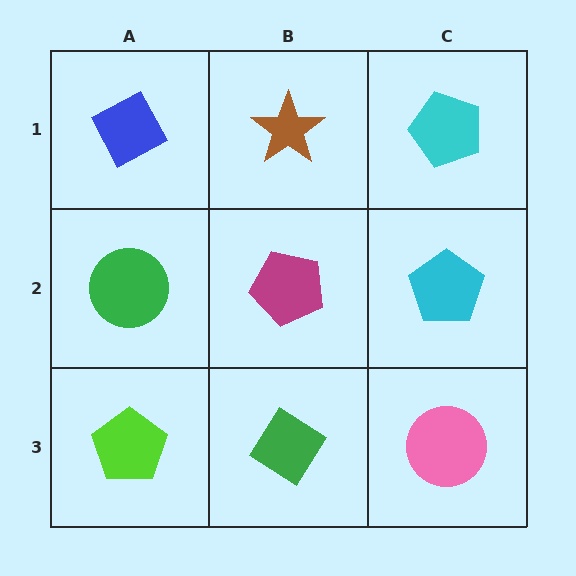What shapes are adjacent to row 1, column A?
A green circle (row 2, column A), a brown star (row 1, column B).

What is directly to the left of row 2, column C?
A magenta pentagon.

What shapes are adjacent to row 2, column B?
A brown star (row 1, column B), a green diamond (row 3, column B), a green circle (row 2, column A), a cyan pentagon (row 2, column C).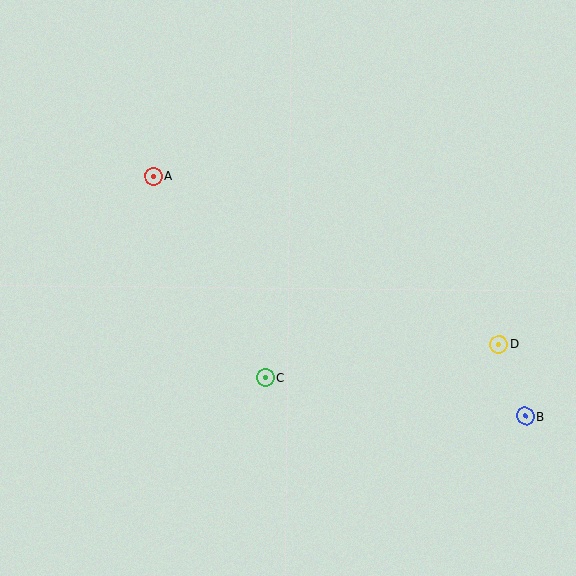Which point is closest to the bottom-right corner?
Point B is closest to the bottom-right corner.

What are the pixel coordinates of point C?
Point C is at (265, 378).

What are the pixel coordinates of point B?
Point B is at (525, 416).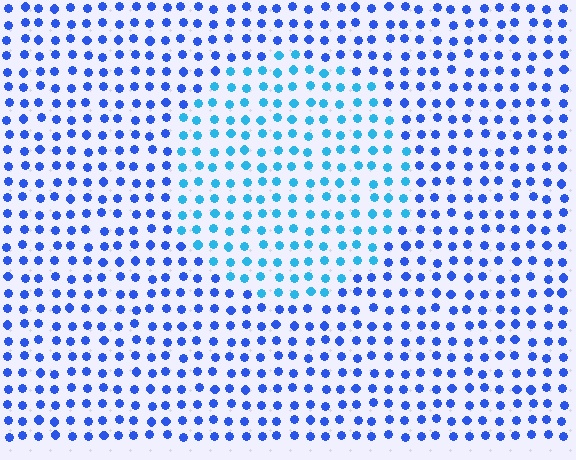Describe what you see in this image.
The image is filled with small blue elements in a uniform arrangement. A circle-shaped region is visible where the elements are tinted to a slightly different hue, forming a subtle color boundary.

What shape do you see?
I see a circle.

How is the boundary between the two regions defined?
The boundary is defined purely by a slight shift in hue (about 31 degrees). Spacing, size, and orientation are identical on both sides.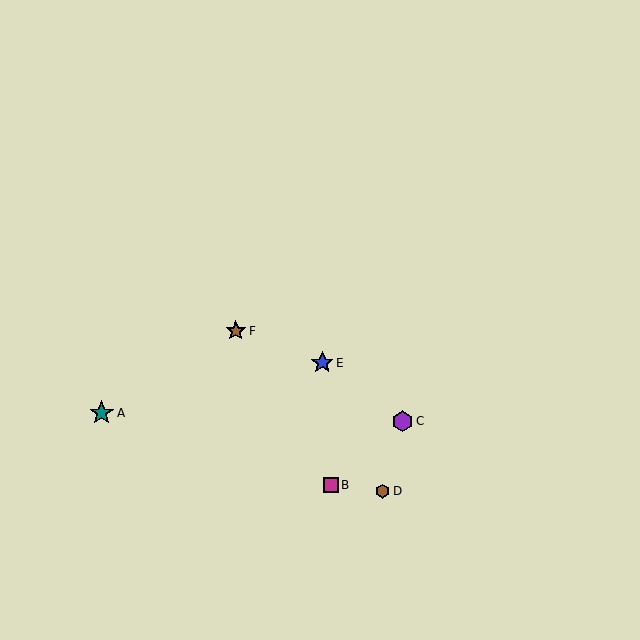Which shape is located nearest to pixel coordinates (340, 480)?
The magenta square (labeled B) at (331, 485) is nearest to that location.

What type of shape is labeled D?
Shape D is a brown hexagon.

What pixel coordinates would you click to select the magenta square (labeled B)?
Click at (331, 485) to select the magenta square B.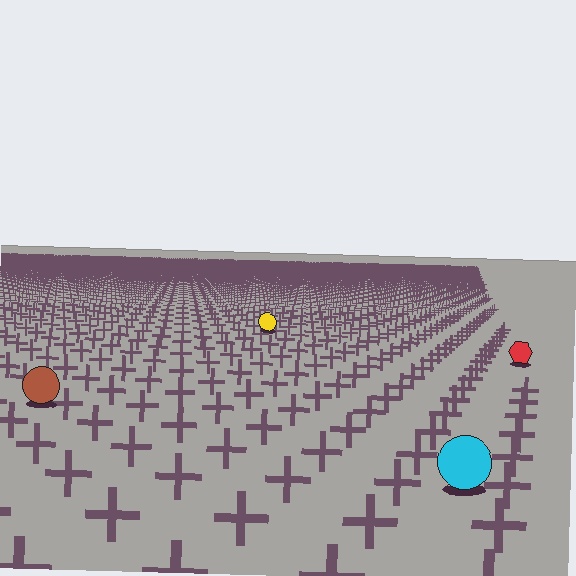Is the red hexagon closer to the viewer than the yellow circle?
Yes. The red hexagon is closer — you can tell from the texture gradient: the ground texture is coarser near it.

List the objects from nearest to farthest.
From nearest to farthest: the cyan circle, the brown circle, the red hexagon, the yellow circle.